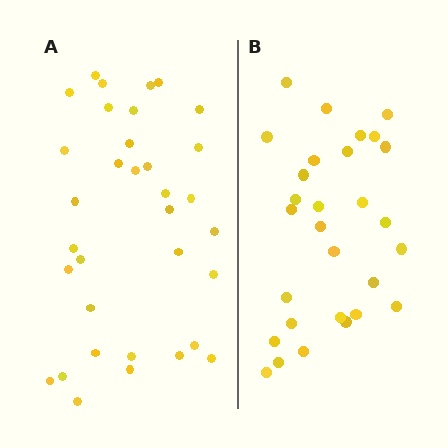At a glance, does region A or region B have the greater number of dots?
Region A (the left region) has more dots.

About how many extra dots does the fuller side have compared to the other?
Region A has about 5 more dots than region B.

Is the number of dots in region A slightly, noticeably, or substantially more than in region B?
Region A has only slightly more — the two regions are fairly close. The ratio is roughly 1.2 to 1.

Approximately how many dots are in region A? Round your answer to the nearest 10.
About 30 dots. (The exact count is 34, which rounds to 30.)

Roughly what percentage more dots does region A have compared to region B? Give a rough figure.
About 15% more.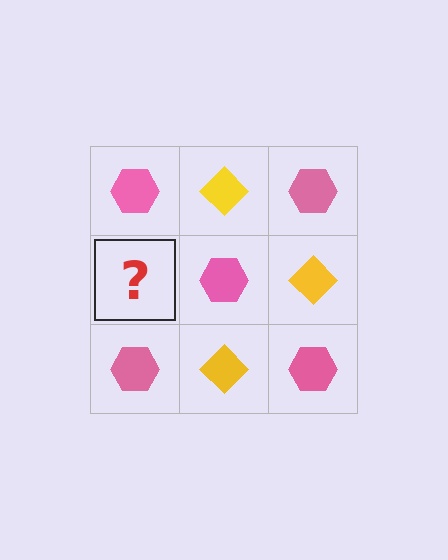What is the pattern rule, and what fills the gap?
The rule is that it alternates pink hexagon and yellow diamond in a checkerboard pattern. The gap should be filled with a yellow diamond.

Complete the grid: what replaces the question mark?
The question mark should be replaced with a yellow diamond.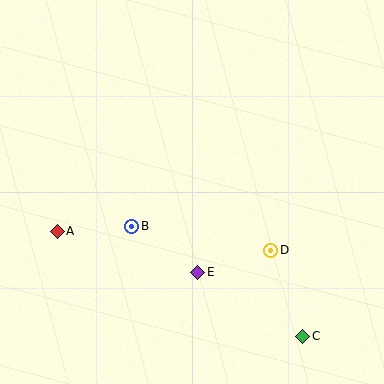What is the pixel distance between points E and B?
The distance between E and B is 80 pixels.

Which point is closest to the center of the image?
Point B at (132, 226) is closest to the center.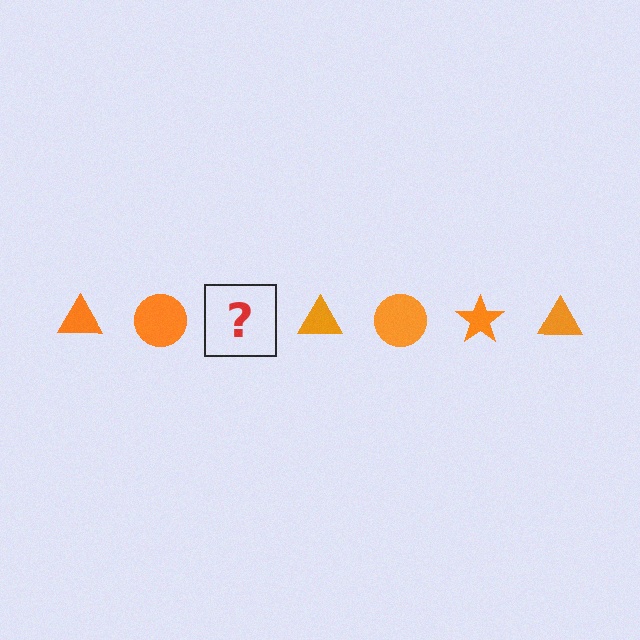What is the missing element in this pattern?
The missing element is an orange star.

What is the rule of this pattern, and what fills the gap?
The rule is that the pattern cycles through triangle, circle, star shapes in orange. The gap should be filled with an orange star.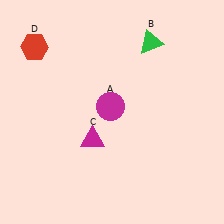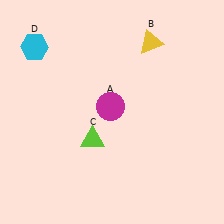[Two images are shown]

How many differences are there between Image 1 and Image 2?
There are 3 differences between the two images.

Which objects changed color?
B changed from green to yellow. C changed from magenta to lime. D changed from red to cyan.